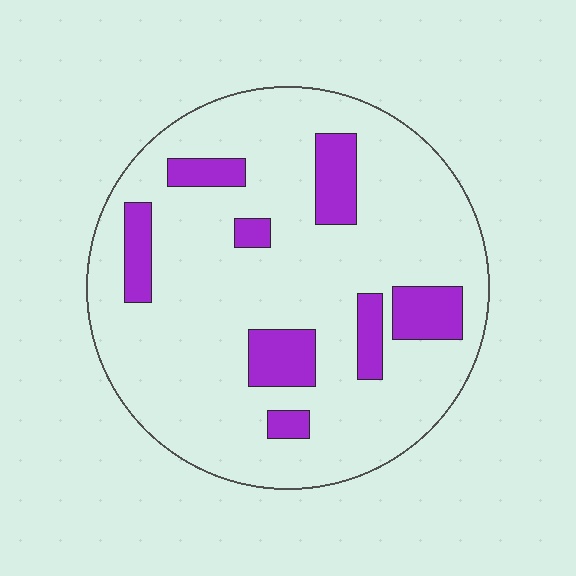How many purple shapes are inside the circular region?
8.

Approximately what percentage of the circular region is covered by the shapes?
Approximately 15%.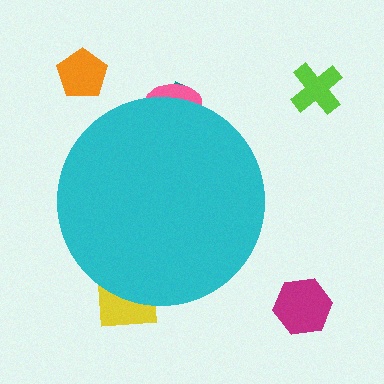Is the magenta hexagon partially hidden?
No, the magenta hexagon is fully visible.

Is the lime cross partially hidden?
No, the lime cross is fully visible.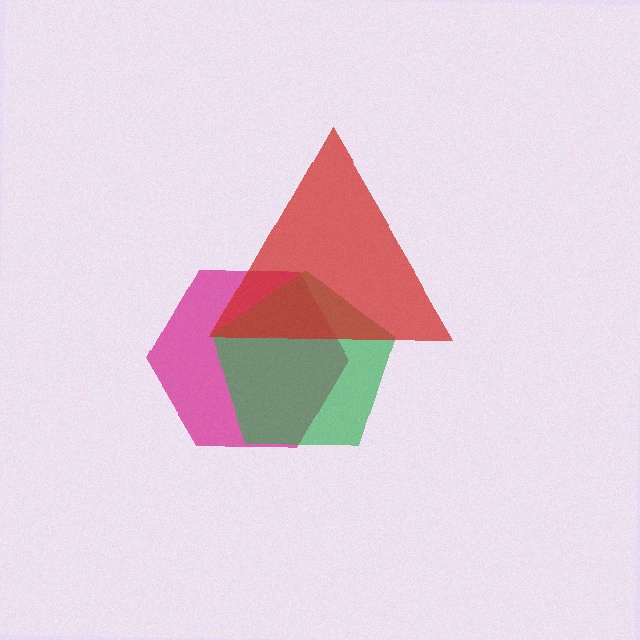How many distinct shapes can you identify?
There are 3 distinct shapes: a magenta hexagon, a green pentagon, a red triangle.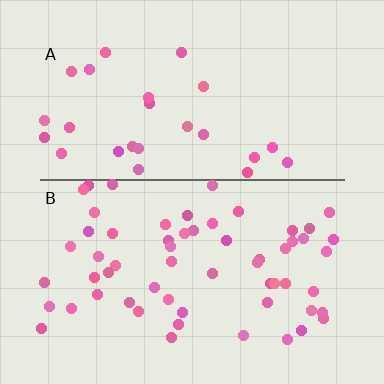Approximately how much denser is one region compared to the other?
Approximately 2.2× — region B over region A.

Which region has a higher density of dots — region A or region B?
B (the bottom).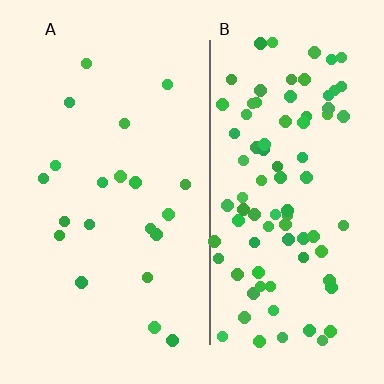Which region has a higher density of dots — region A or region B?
B (the right).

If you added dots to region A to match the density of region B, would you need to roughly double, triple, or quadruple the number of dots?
Approximately quadruple.